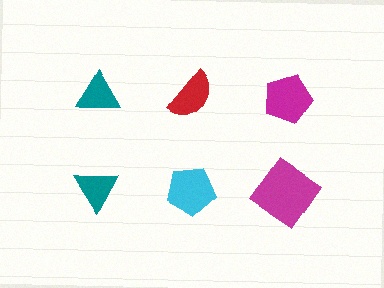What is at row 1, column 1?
A teal triangle.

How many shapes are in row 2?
3 shapes.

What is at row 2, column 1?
A teal triangle.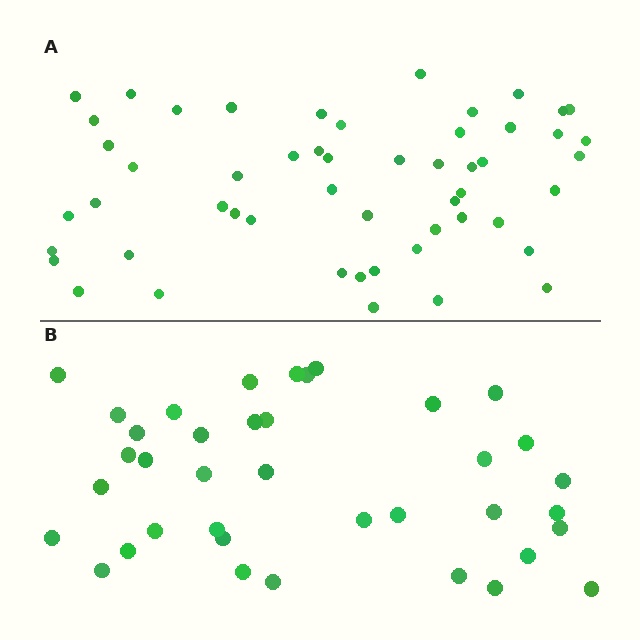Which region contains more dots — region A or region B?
Region A (the top region) has more dots.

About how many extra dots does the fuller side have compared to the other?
Region A has approximately 15 more dots than region B.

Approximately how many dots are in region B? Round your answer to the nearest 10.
About 40 dots. (The exact count is 38, which rounds to 40.)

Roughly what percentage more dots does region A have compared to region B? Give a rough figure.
About 40% more.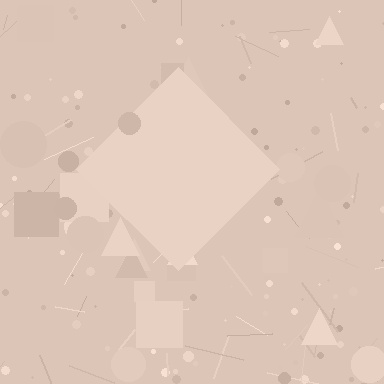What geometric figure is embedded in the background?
A diamond is embedded in the background.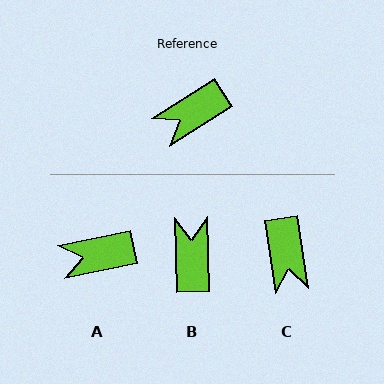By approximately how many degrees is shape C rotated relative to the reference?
Approximately 66 degrees counter-clockwise.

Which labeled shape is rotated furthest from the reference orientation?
B, about 121 degrees away.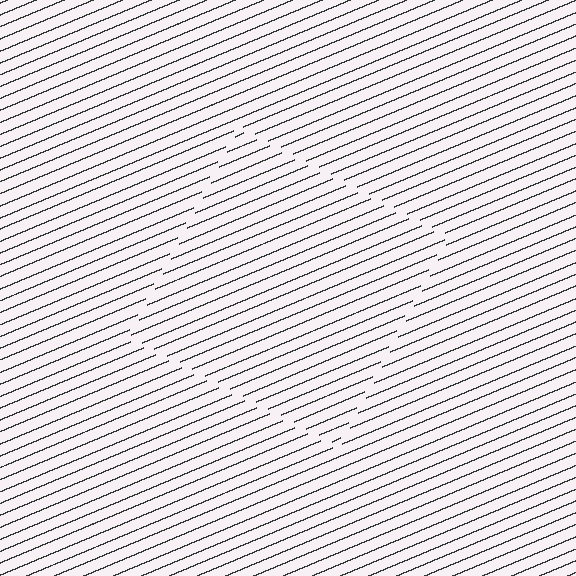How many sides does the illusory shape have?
4 sides — the line-ends trace a square.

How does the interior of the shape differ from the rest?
The interior of the shape contains the same grating, shifted by half a period — the contour is defined by the phase discontinuity where line-ends from the inner and outer gratings abut.